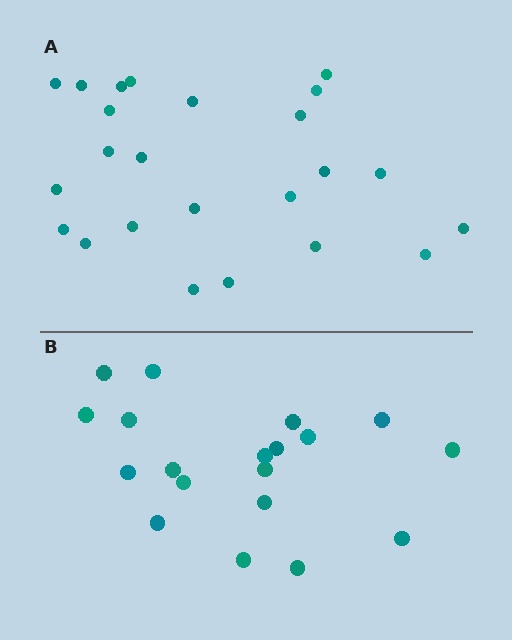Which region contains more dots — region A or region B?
Region A (the top region) has more dots.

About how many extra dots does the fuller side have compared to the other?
Region A has about 5 more dots than region B.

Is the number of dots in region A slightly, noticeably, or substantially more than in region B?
Region A has noticeably more, but not dramatically so. The ratio is roughly 1.3 to 1.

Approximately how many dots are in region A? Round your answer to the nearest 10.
About 20 dots. (The exact count is 24, which rounds to 20.)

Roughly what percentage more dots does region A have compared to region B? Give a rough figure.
About 25% more.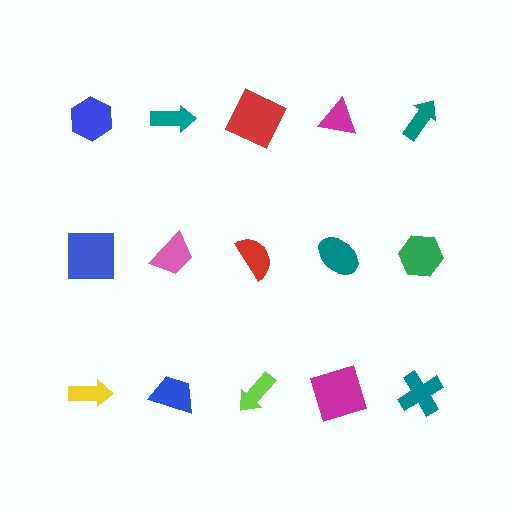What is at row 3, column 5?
A teal cross.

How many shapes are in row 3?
5 shapes.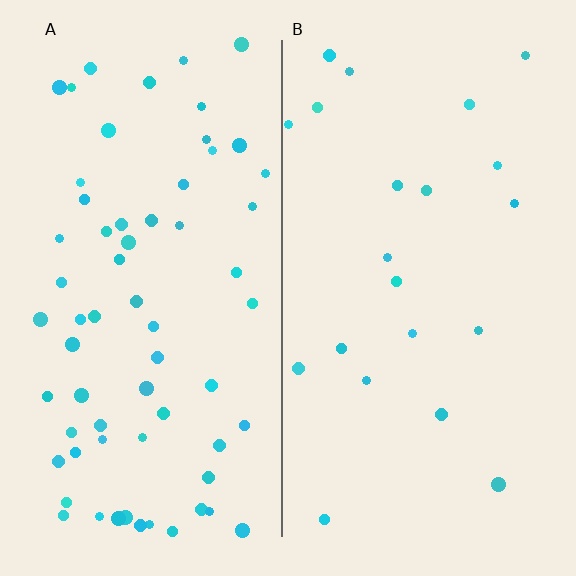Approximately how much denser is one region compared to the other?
Approximately 3.1× — region A over region B.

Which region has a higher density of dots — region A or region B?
A (the left).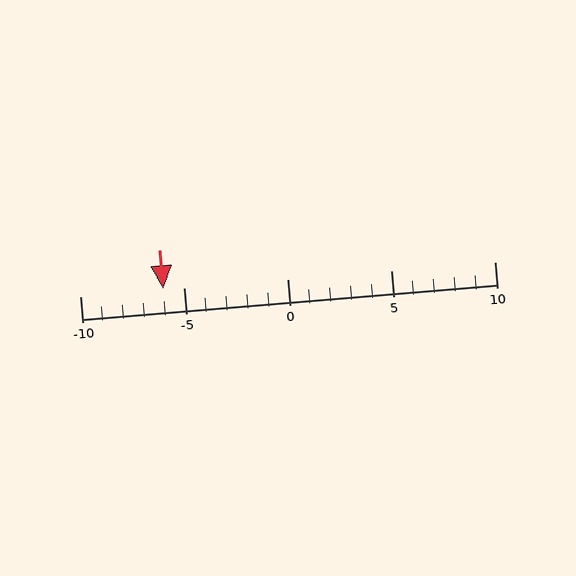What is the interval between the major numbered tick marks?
The major tick marks are spaced 5 units apart.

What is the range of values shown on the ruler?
The ruler shows values from -10 to 10.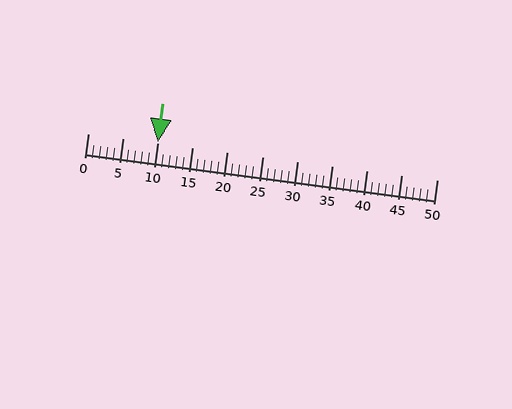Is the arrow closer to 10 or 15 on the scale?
The arrow is closer to 10.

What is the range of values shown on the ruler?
The ruler shows values from 0 to 50.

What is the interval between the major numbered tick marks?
The major tick marks are spaced 5 units apart.